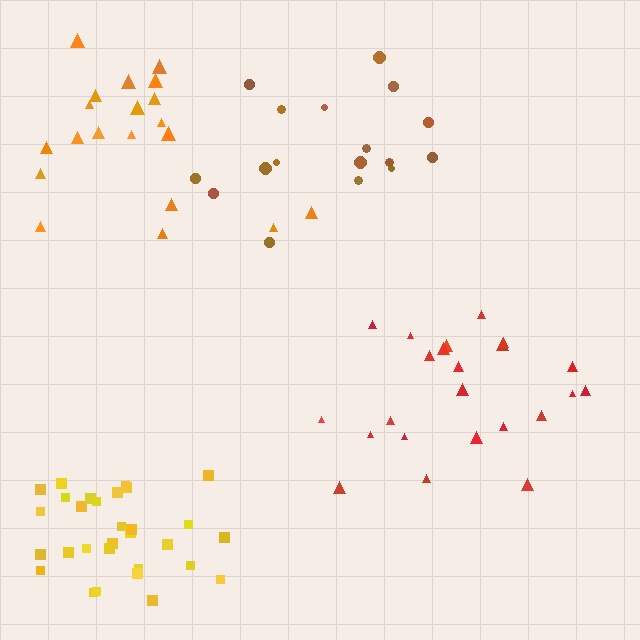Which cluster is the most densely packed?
Yellow.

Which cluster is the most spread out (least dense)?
Brown.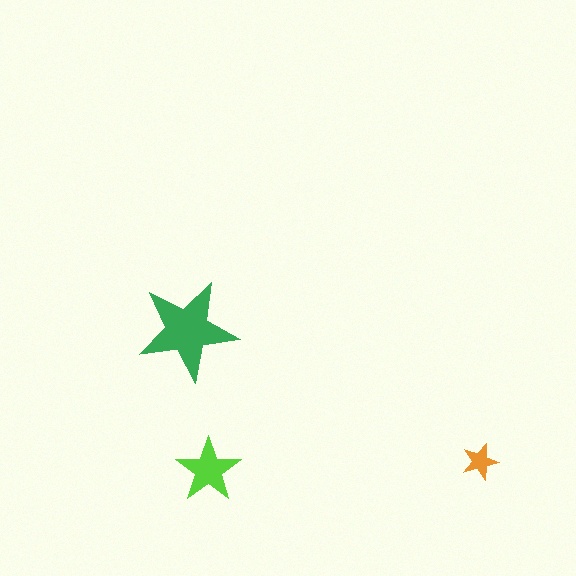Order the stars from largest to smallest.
the green one, the lime one, the orange one.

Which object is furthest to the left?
The green star is leftmost.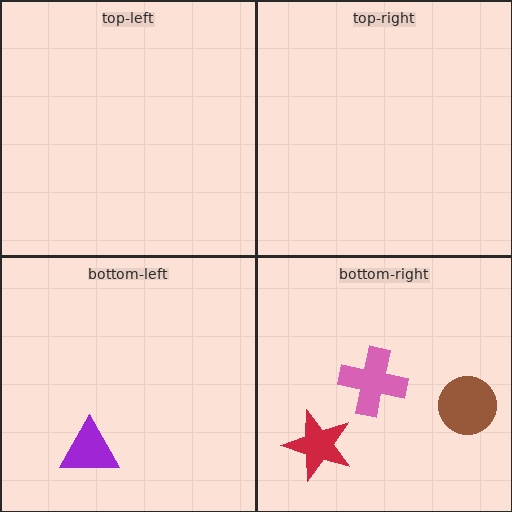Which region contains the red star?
The bottom-right region.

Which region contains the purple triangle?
The bottom-left region.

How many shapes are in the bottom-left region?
1.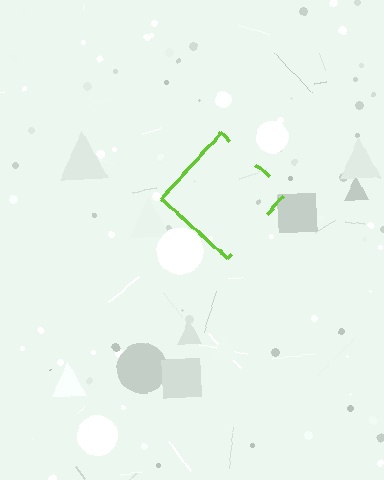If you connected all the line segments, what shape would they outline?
They would outline a diamond.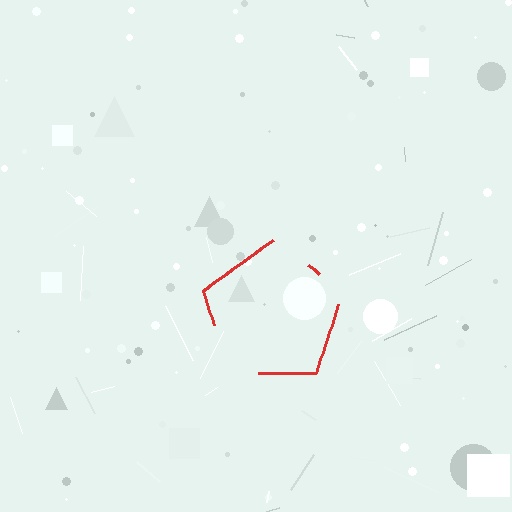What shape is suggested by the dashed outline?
The dashed outline suggests a pentagon.